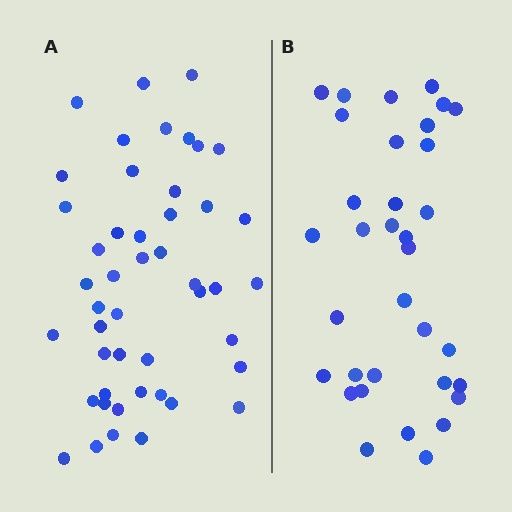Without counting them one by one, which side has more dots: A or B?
Region A (the left region) has more dots.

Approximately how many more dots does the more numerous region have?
Region A has approximately 15 more dots than region B.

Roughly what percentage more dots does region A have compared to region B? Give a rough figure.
About 40% more.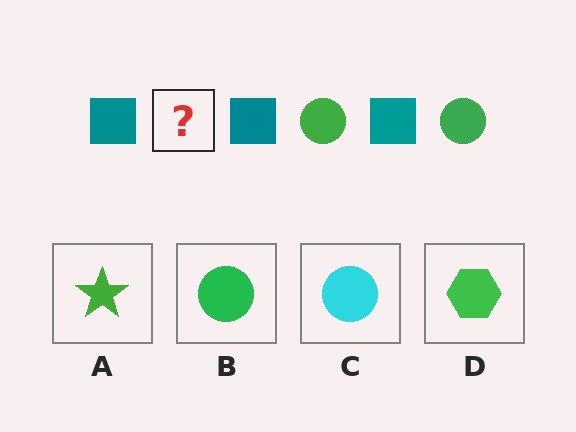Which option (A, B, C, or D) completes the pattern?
B.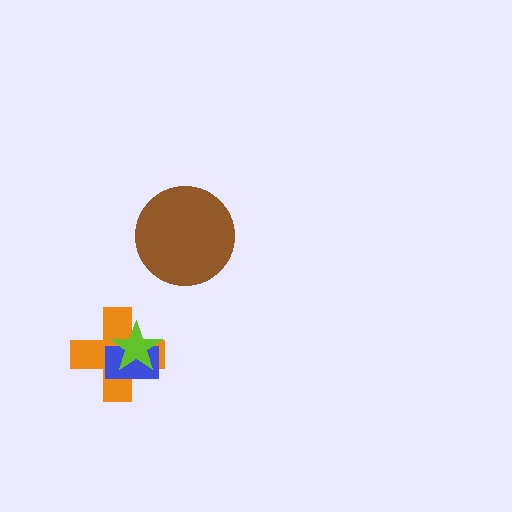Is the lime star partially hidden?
No, no other shape covers it.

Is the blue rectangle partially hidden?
Yes, it is partially covered by another shape.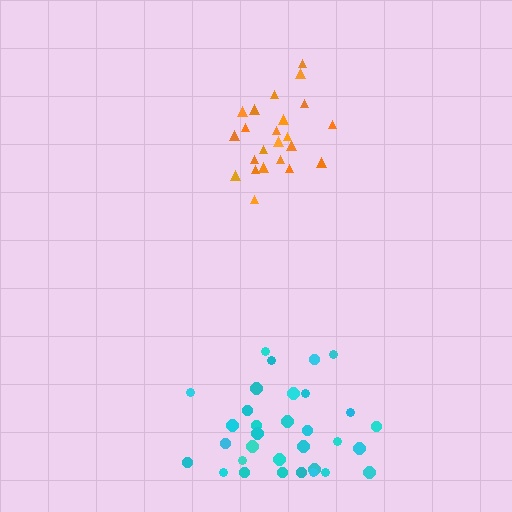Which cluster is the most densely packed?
Orange.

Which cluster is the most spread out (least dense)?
Cyan.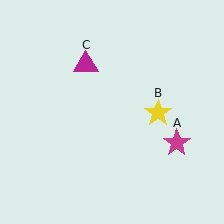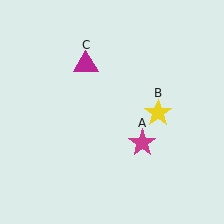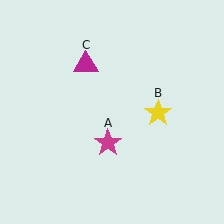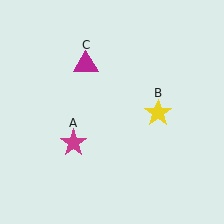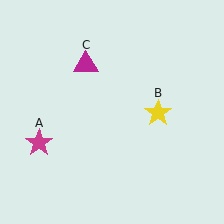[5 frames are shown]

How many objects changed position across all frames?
1 object changed position: magenta star (object A).